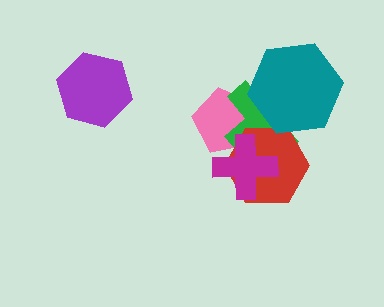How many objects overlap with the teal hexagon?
1 object overlaps with the teal hexagon.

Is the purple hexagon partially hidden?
No, no other shape covers it.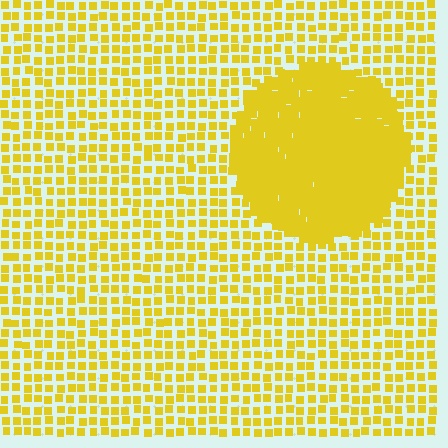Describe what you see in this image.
The image contains small yellow elements arranged at two different densities. A circle-shaped region is visible where the elements are more densely packed than the surrounding area.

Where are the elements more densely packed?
The elements are more densely packed inside the circle boundary.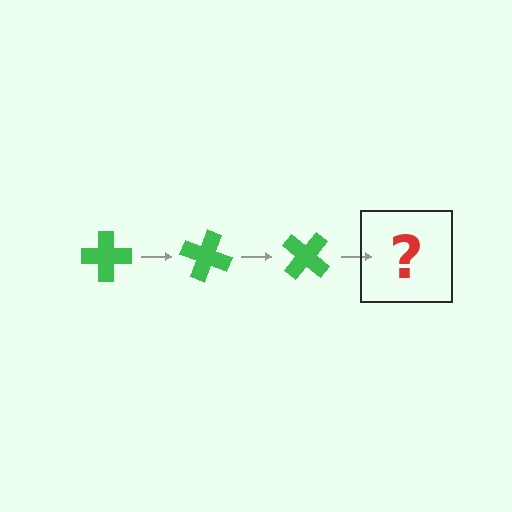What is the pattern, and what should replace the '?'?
The pattern is that the cross rotates 20 degrees each step. The '?' should be a green cross rotated 60 degrees.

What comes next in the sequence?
The next element should be a green cross rotated 60 degrees.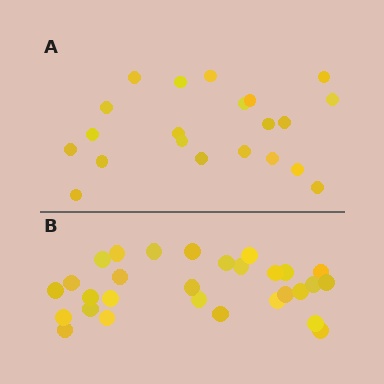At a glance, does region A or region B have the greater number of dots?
Region B (the bottom region) has more dots.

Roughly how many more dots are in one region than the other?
Region B has roughly 8 or so more dots than region A.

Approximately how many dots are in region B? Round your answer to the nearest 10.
About 30 dots. (The exact count is 29, which rounds to 30.)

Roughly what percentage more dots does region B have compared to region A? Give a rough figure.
About 40% more.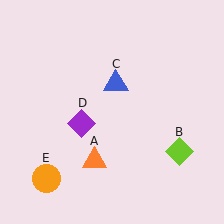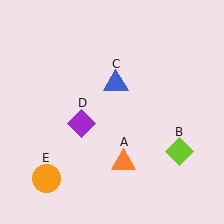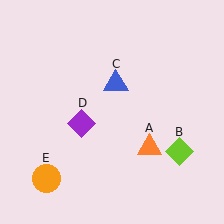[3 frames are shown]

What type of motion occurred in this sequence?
The orange triangle (object A) rotated counterclockwise around the center of the scene.